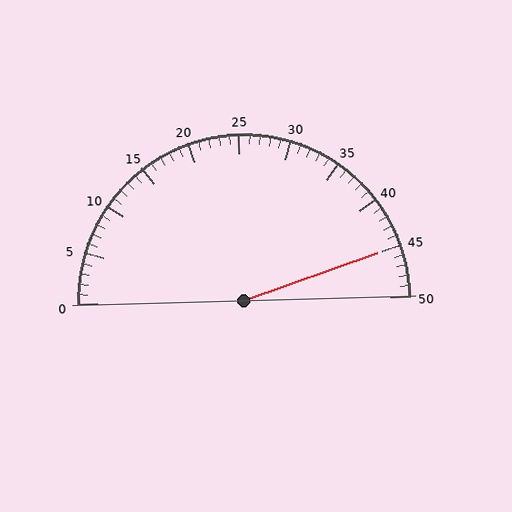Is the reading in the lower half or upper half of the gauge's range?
The reading is in the upper half of the range (0 to 50).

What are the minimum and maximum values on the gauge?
The gauge ranges from 0 to 50.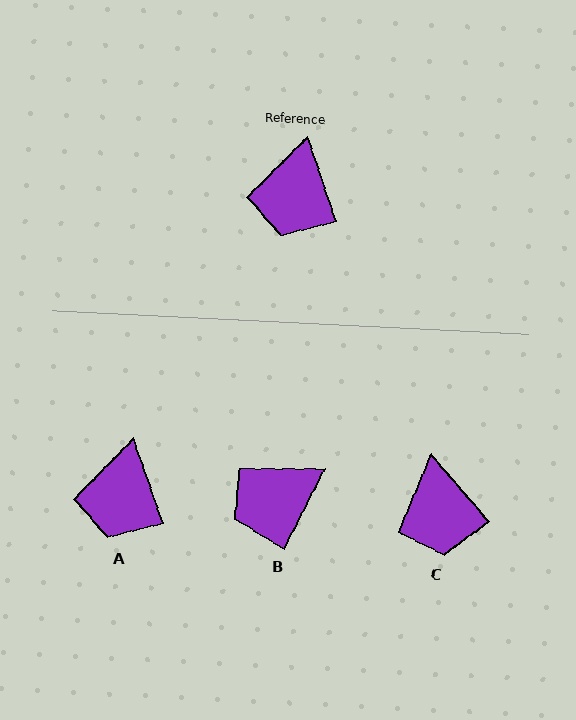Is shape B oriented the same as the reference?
No, it is off by about 46 degrees.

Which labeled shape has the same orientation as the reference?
A.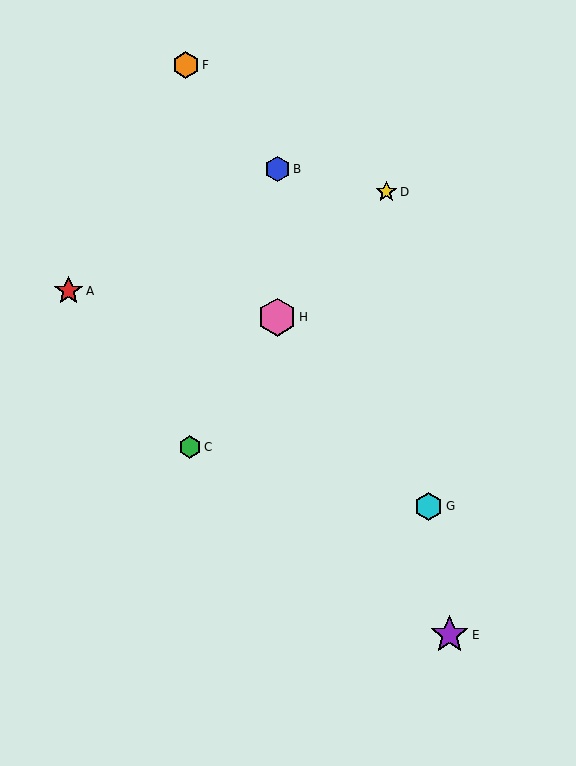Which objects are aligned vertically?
Objects B, H are aligned vertically.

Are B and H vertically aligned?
Yes, both are at x≈277.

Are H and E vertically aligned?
No, H is at x≈277 and E is at x≈449.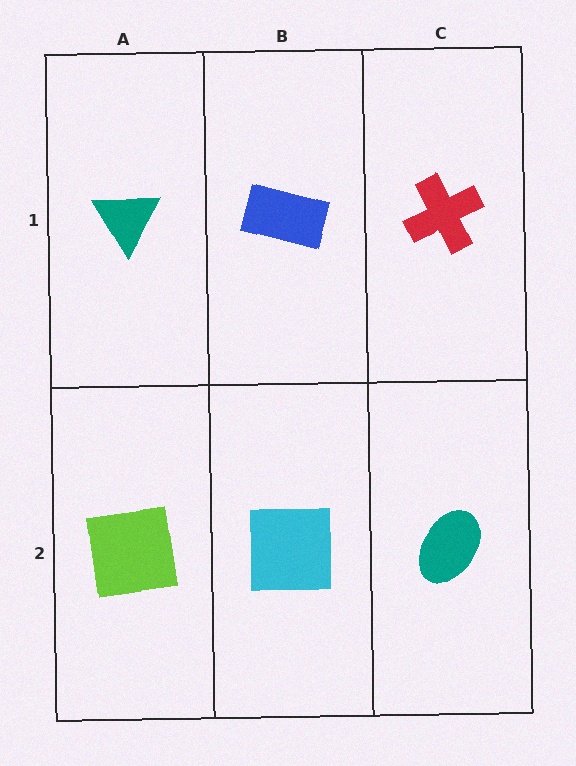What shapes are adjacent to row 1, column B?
A cyan square (row 2, column B), a teal triangle (row 1, column A), a red cross (row 1, column C).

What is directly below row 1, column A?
A lime square.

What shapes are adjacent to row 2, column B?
A blue rectangle (row 1, column B), a lime square (row 2, column A), a teal ellipse (row 2, column C).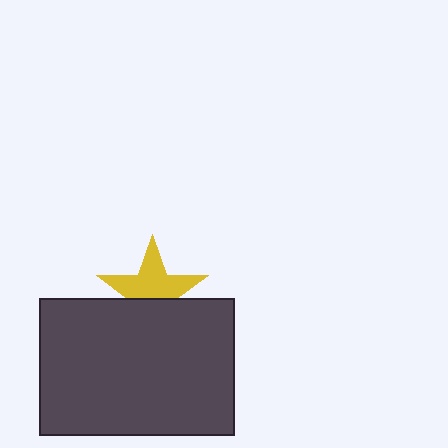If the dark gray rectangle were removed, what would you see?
You would see the complete yellow star.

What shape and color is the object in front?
The object in front is a dark gray rectangle.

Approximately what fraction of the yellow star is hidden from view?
Roughly 41% of the yellow star is hidden behind the dark gray rectangle.